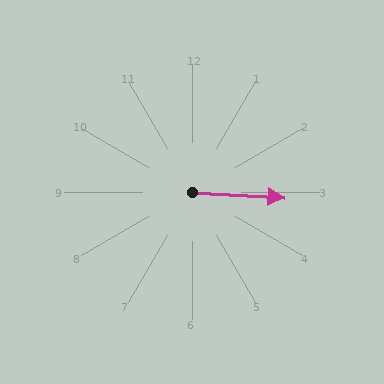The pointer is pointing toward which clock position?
Roughly 3 o'clock.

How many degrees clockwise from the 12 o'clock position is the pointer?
Approximately 93 degrees.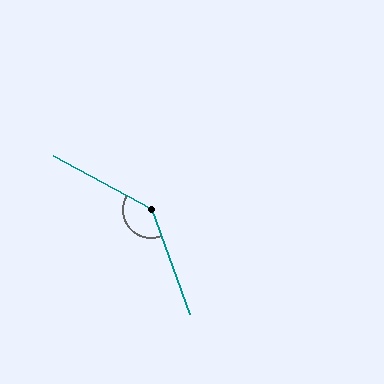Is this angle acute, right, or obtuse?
It is obtuse.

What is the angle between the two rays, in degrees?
Approximately 139 degrees.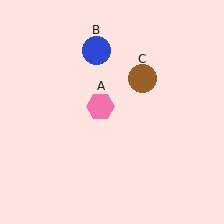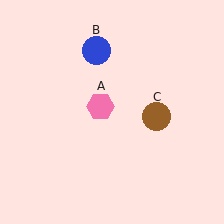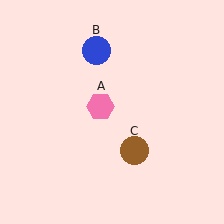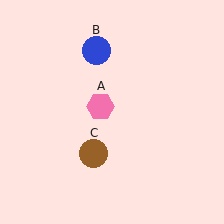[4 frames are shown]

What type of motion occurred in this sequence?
The brown circle (object C) rotated clockwise around the center of the scene.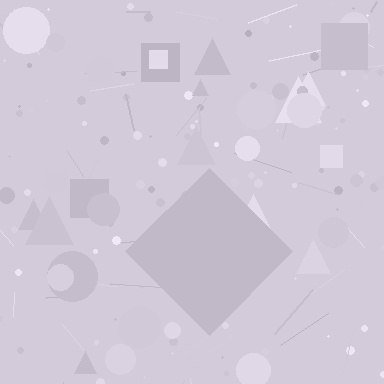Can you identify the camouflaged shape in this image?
The camouflaged shape is a diamond.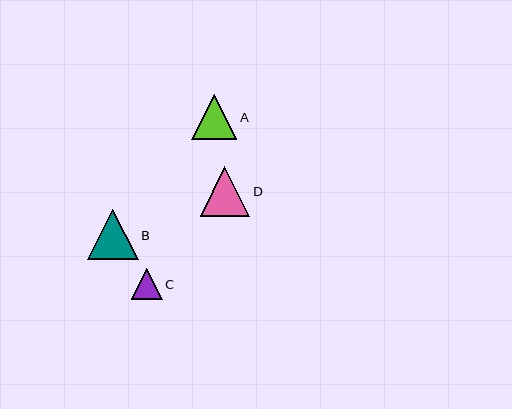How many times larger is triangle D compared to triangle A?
Triangle D is approximately 1.1 times the size of triangle A.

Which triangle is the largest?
Triangle B is the largest with a size of approximately 51 pixels.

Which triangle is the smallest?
Triangle C is the smallest with a size of approximately 31 pixels.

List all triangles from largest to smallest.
From largest to smallest: B, D, A, C.